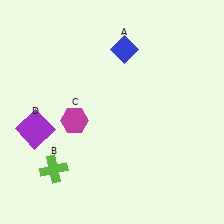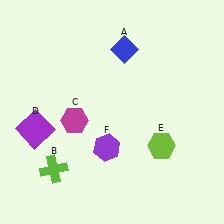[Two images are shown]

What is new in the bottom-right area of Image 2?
A lime hexagon (E) was added in the bottom-right area of Image 2.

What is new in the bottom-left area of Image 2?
A purple hexagon (F) was added in the bottom-left area of Image 2.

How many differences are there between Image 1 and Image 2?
There are 2 differences between the two images.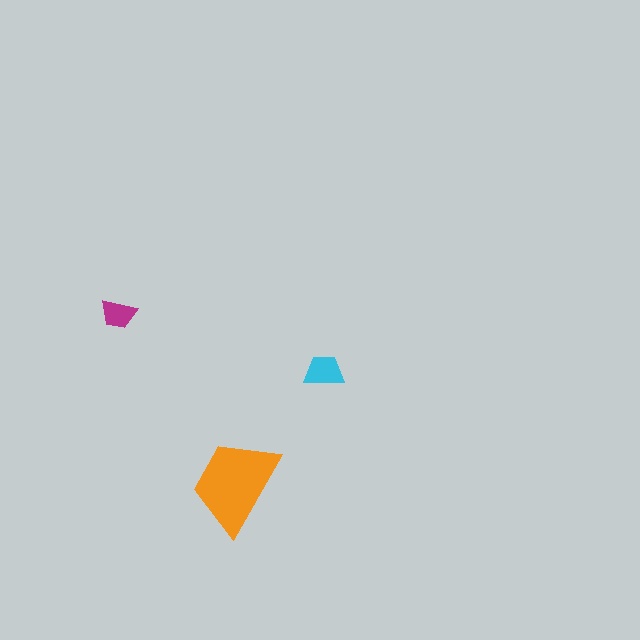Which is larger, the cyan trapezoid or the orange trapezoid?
The orange one.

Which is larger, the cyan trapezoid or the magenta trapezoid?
The cyan one.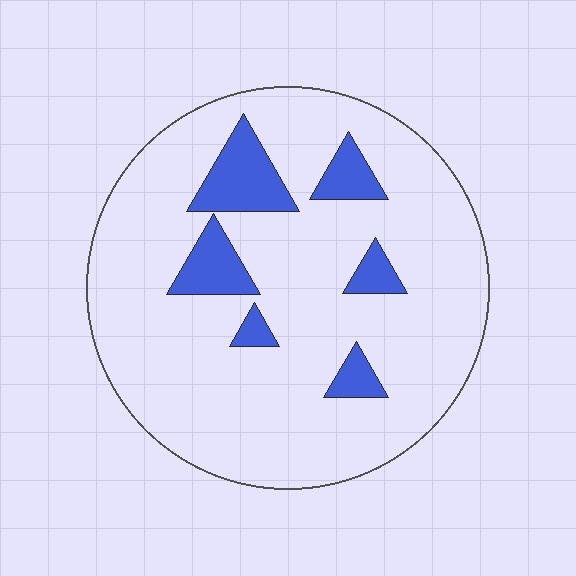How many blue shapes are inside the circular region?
6.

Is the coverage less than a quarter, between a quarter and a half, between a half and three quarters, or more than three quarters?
Less than a quarter.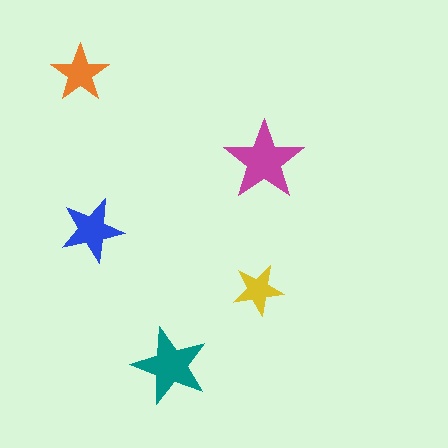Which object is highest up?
The orange star is topmost.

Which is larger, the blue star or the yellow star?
The blue one.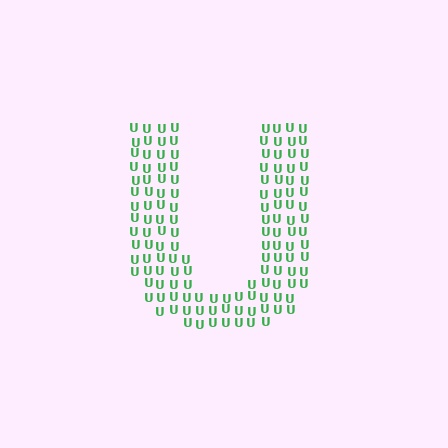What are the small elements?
The small elements are letter U's.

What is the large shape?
The large shape is the letter U.